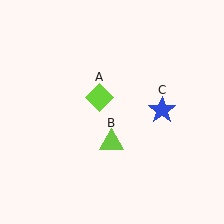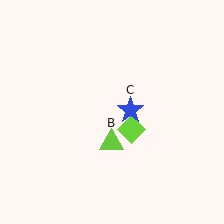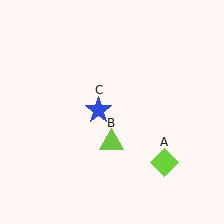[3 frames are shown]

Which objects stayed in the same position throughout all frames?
Lime triangle (object B) remained stationary.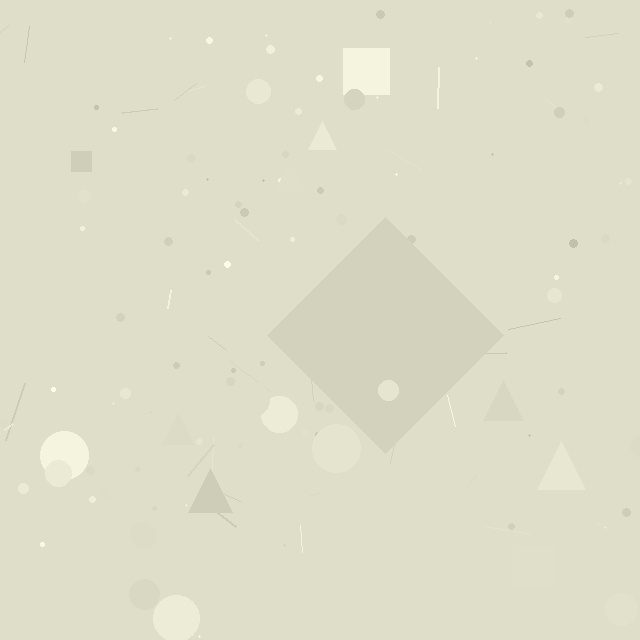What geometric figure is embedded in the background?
A diamond is embedded in the background.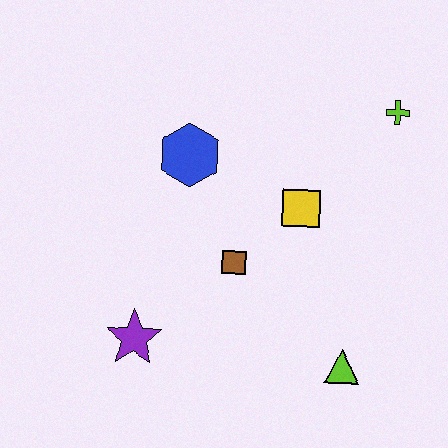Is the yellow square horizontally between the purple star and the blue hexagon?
No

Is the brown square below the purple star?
No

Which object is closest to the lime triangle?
The brown square is closest to the lime triangle.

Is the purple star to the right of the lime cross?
No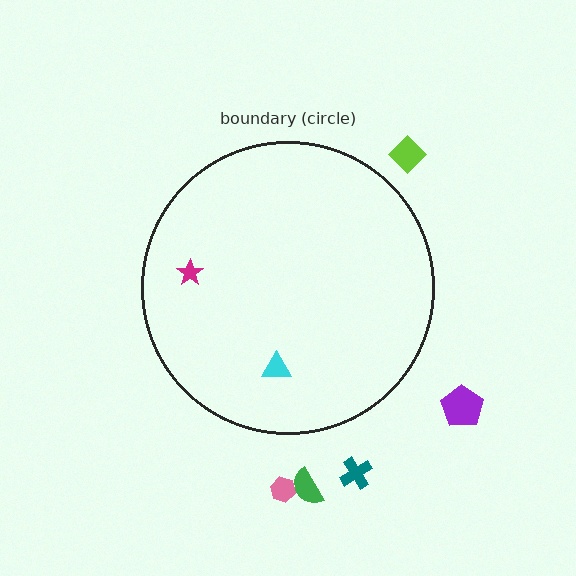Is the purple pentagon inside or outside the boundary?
Outside.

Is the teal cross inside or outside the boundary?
Outside.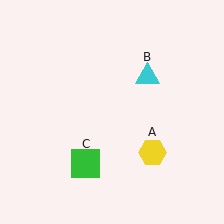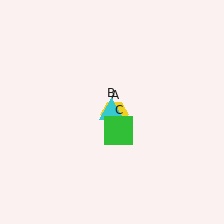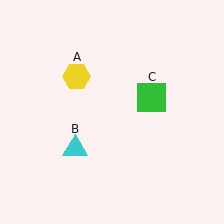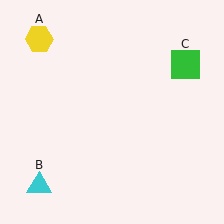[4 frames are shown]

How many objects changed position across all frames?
3 objects changed position: yellow hexagon (object A), cyan triangle (object B), green square (object C).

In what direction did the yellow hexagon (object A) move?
The yellow hexagon (object A) moved up and to the left.